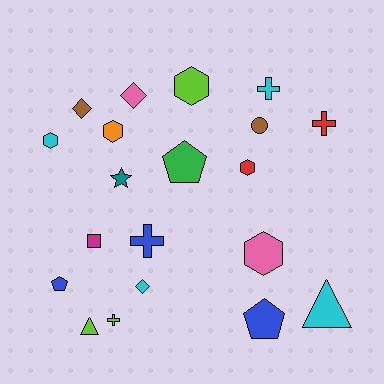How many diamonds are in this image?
There are 3 diamonds.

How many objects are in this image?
There are 20 objects.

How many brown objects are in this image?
There are 2 brown objects.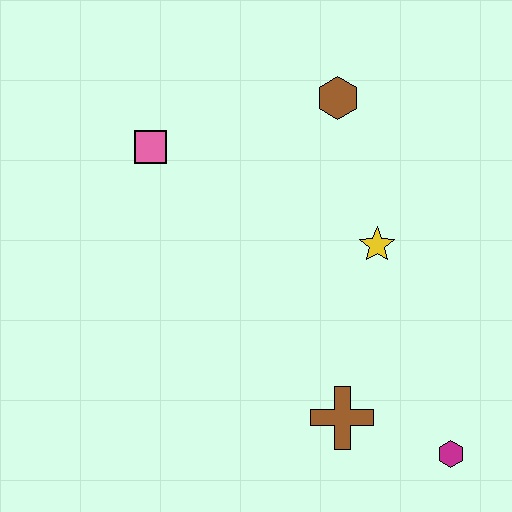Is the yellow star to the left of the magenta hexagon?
Yes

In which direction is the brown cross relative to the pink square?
The brown cross is below the pink square.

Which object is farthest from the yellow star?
The pink square is farthest from the yellow star.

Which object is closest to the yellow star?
The brown hexagon is closest to the yellow star.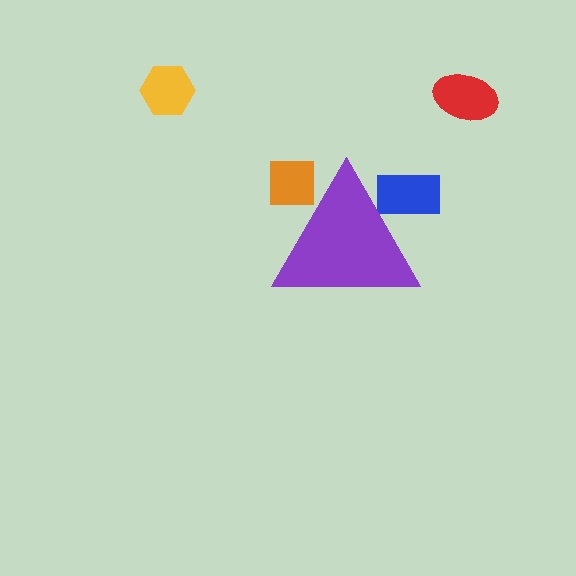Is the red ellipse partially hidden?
No, the red ellipse is fully visible.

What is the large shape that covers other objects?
A purple triangle.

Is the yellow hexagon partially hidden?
No, the yellow hexagon is fully visible.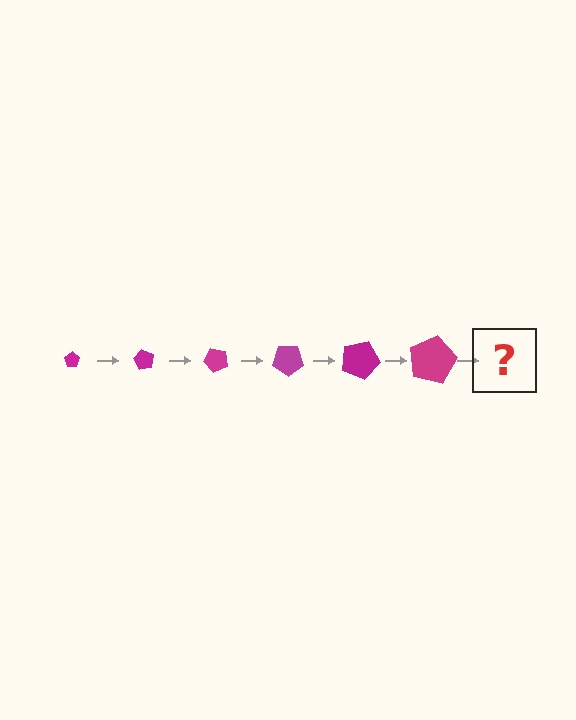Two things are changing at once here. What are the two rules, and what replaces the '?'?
The two rules are that the pentagon grows larger each step and it rotates 60 degrees each step. The '?' should be a pentagon, larger than the previous one and rotated 360 degrees from the start.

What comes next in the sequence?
The next element should be a pentagon, larger than the previous one and rotated 360 degrees from the start.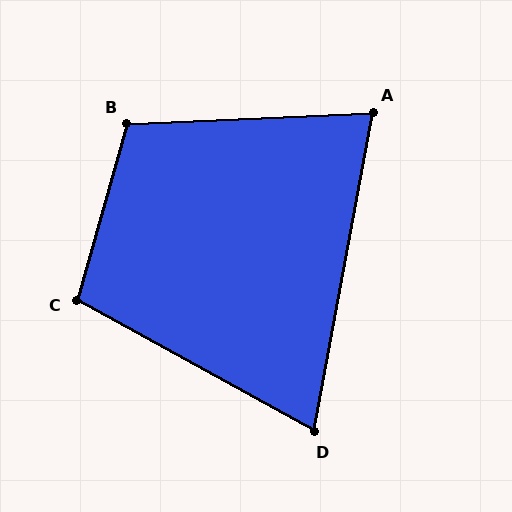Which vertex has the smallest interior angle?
D, at approximately 72 degrees.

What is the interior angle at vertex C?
Approximately 103 degrees (obtuse).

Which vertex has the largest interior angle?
B, at approximately 108 degrees.